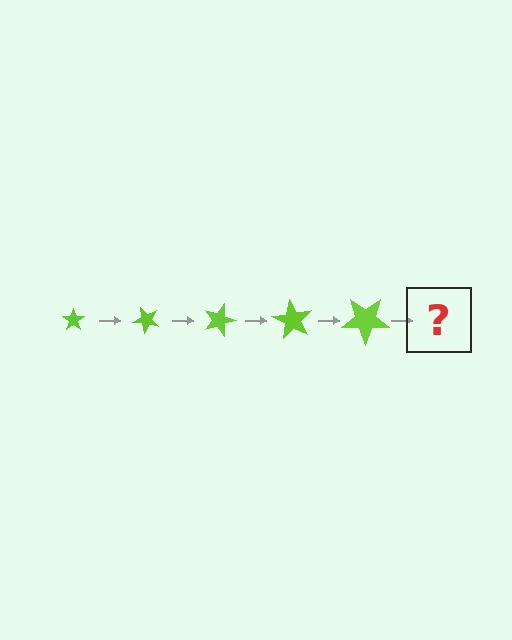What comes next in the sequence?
The next element should be a star, larger than the previous one and rotated 225 degrees from the start.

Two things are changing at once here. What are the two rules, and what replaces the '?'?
The two rules are that the star grows larger each step and it rotates 45 degrees each step. The '?' should be a star, larger than the previous one and rotated 225 degrees from the start.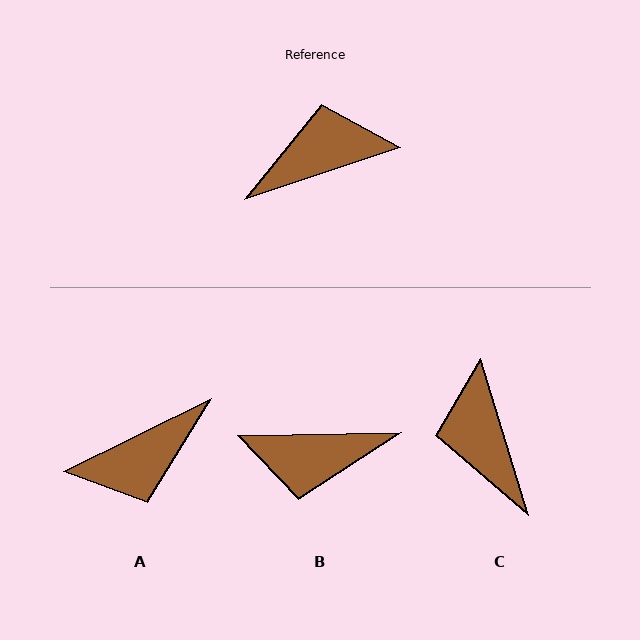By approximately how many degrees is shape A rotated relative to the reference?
Approximately 172 degrees clockwise.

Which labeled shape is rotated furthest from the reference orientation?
A, about 172 degrees away.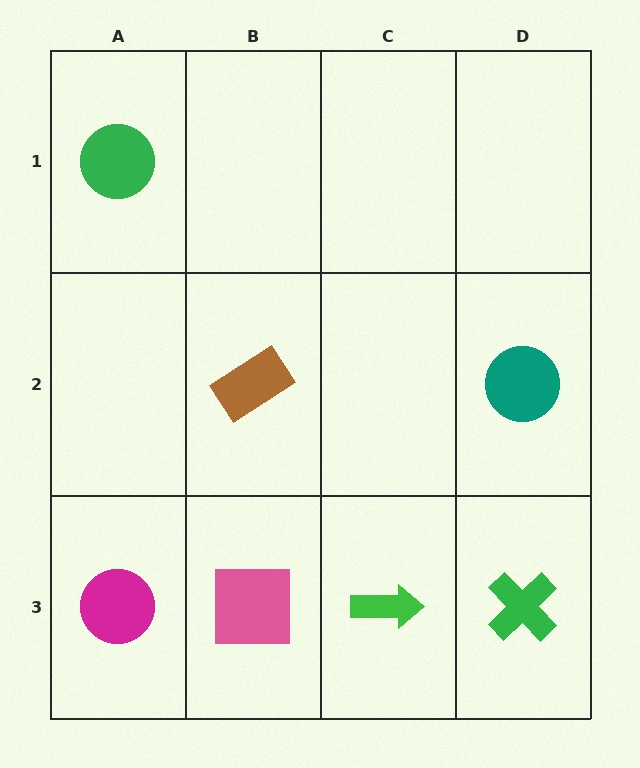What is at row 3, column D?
A green cross.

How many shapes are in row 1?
1 shape.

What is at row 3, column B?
A pink square.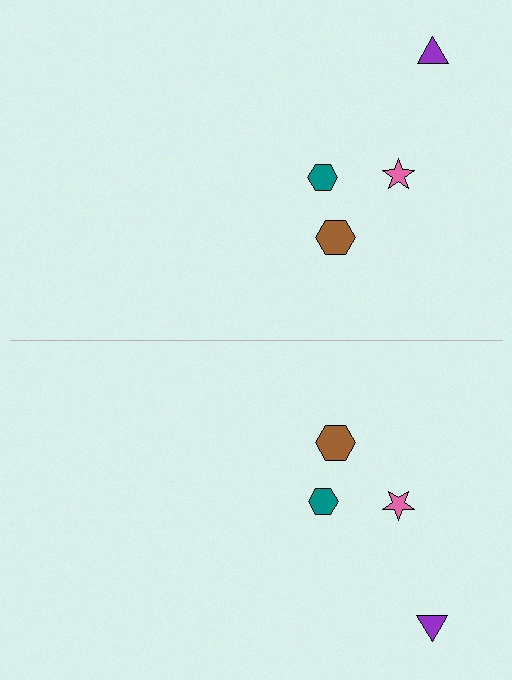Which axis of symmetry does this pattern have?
The pattern has a horizontal axis of symmetry running through the center of the image.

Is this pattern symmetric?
Yes, this pattern has bilateral (reflection) symmetry.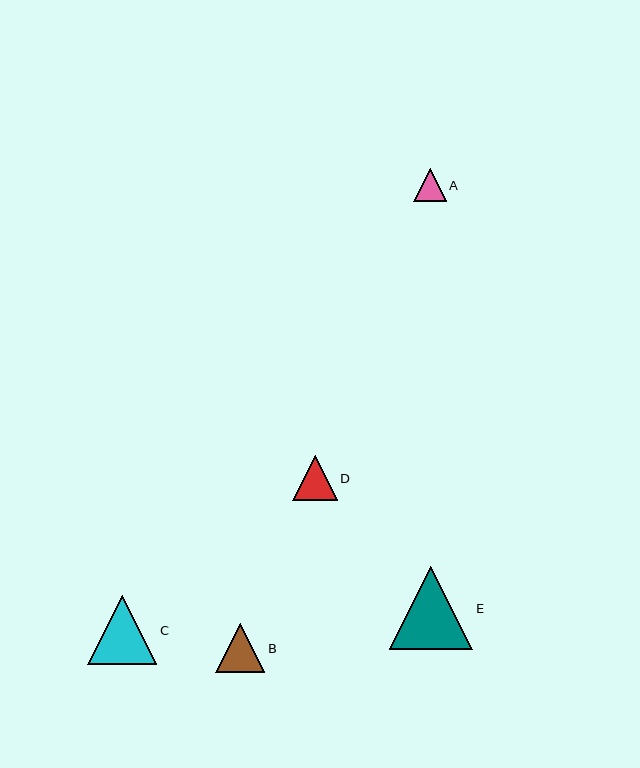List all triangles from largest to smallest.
From largest to smallest: E, C, B, D, A.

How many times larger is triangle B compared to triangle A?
Triangle B is approximately 1.5 times the size of triangle A.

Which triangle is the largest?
Triangle E is the largest with a size of approximately 83 pixels.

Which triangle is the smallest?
Triangle A is the smallest with a size of approximately 33 pixels.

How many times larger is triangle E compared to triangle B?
Triangle E is approximately 1.7 times the size of triangle B.